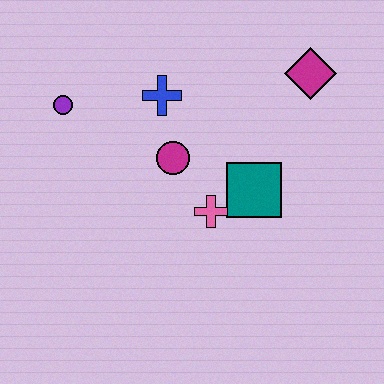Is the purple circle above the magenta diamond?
No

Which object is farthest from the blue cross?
The magenta diamond is farthest from the blue cross.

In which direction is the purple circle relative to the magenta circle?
The purple circle is to the left of the magenta circle.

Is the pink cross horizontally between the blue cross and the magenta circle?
No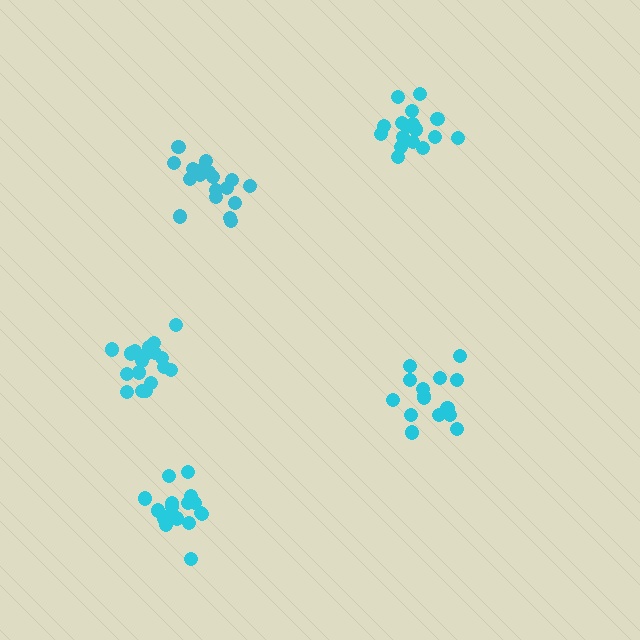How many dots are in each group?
Group 1: 18 dots, Group 2: 16 dots, Group 3: 18 dots, Group 4: 17 dots, Group 5: 18 dots (87 total).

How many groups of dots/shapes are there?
There are 5 groups.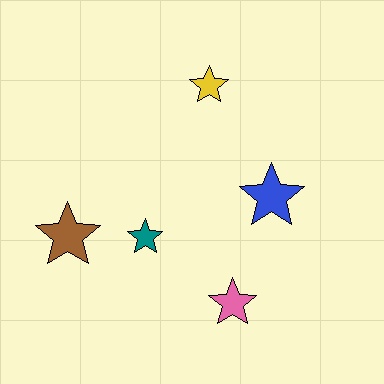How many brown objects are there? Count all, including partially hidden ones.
There is 1 brown object.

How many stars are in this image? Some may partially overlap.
There are 5 stars.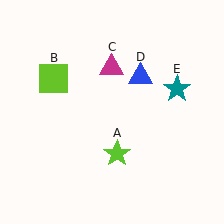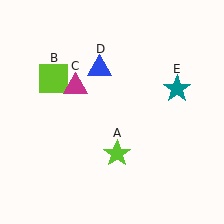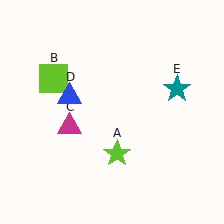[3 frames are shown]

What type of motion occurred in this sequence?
The magenta triangle (object C), blue triangle (object D) rotated counterclockwise around the center of the scene.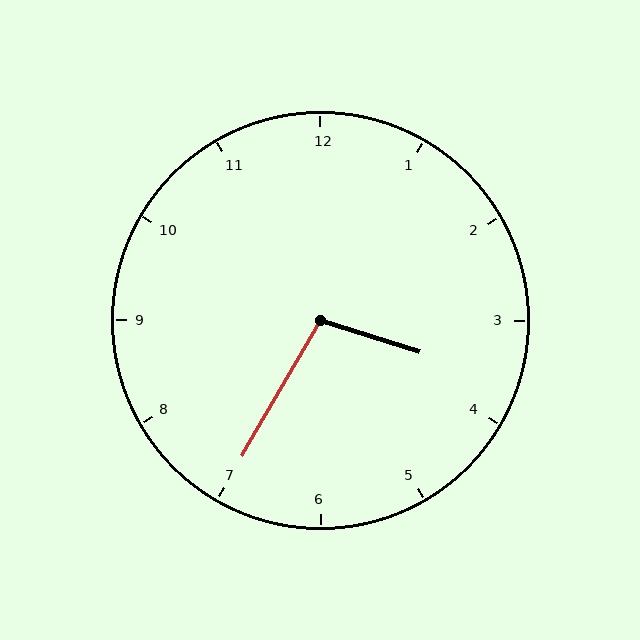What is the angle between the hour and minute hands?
Approximately 102 degrees.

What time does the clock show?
3:35.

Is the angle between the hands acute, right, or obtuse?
It is obtuse.